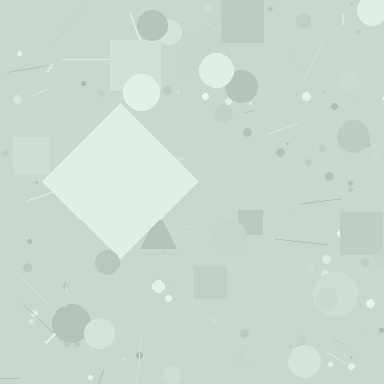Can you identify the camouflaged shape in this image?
The camouflaged shape is a diamond.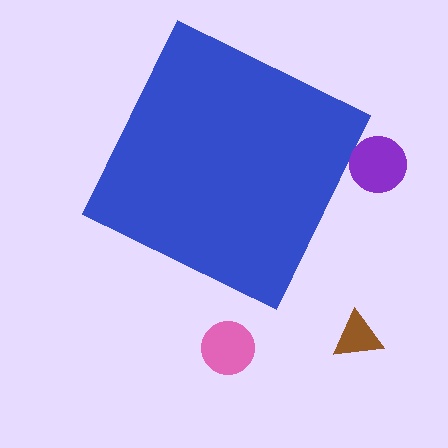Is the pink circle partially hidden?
No, the pink circle is fully visible.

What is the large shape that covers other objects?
A blue square.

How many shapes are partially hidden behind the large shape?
0 shapes are partially hidden.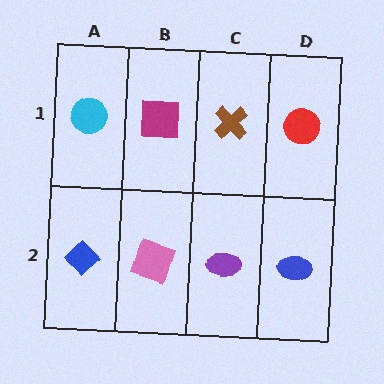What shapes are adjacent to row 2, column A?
A cyan circle (row 1, column A), a pink square (row 2, column B).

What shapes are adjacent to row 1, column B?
A pink square (row 2, column B), a cyan circle (row 1, column A), a brown cross (row 1, column C).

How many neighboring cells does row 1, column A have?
2.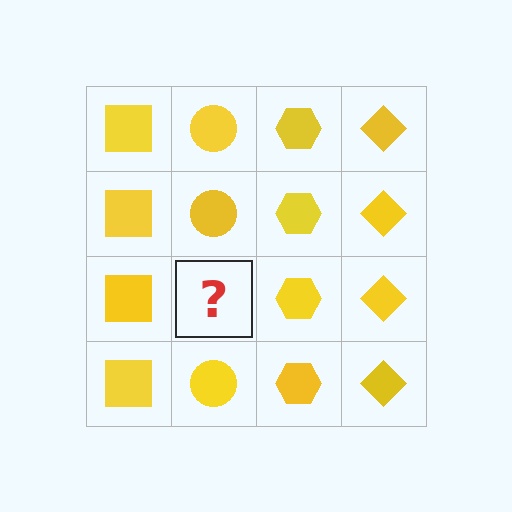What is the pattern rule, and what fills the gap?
The rule is that each column has a consistent shape. The gap should be filled with a yellow circle.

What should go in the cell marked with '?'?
The missing cell should contain a yellow circle.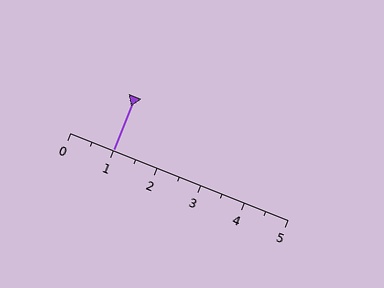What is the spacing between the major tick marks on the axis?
The major ticks are spaced 1 apart.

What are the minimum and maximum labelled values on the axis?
The axis runs from 0 to 5.